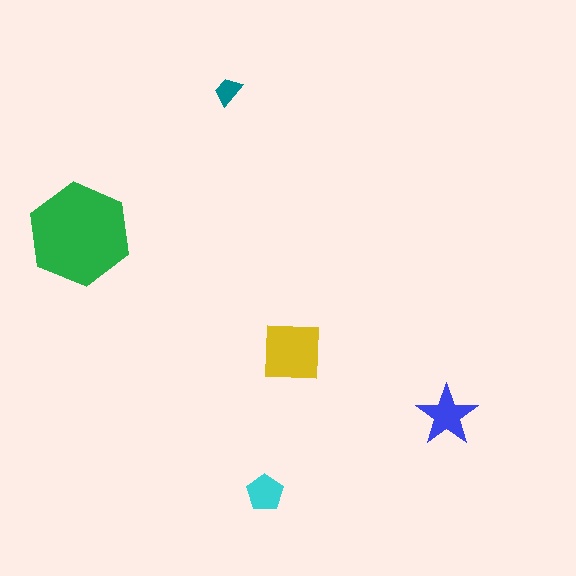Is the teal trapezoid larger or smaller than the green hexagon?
Smaller.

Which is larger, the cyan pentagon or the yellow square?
The yellow square.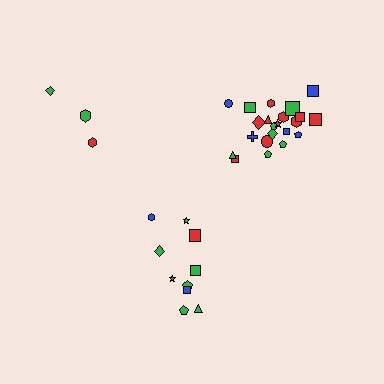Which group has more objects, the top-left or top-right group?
The top-right group.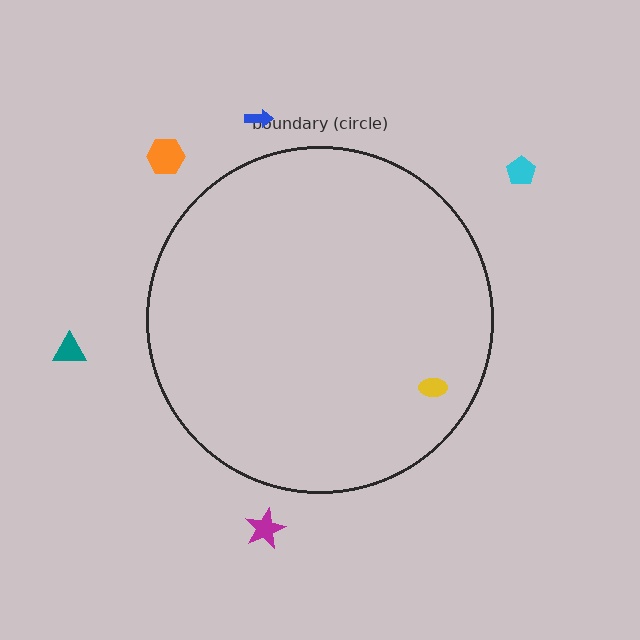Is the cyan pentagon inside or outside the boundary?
Outside.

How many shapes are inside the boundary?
1 inside, 5 outside.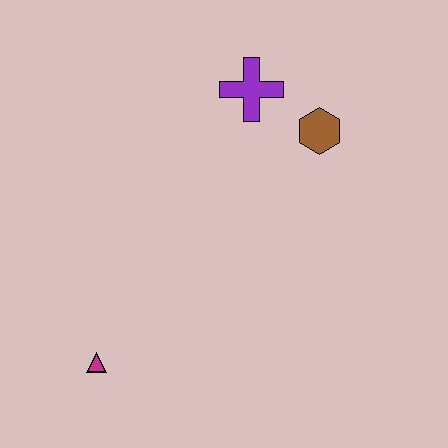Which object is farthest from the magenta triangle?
The brown hexagon is farthest from the magenta triangle.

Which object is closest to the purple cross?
The brown hexagon is closest to the purple cross.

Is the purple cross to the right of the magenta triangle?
Yes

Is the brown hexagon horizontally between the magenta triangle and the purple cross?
No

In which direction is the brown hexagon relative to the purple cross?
The brown hexagon is to the right of the purple cross.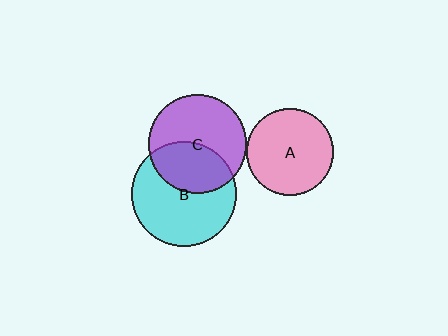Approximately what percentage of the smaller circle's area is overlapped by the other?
Approximately 5%.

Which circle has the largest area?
Circle B (cyan).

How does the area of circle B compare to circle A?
Approximately 1.4 times.